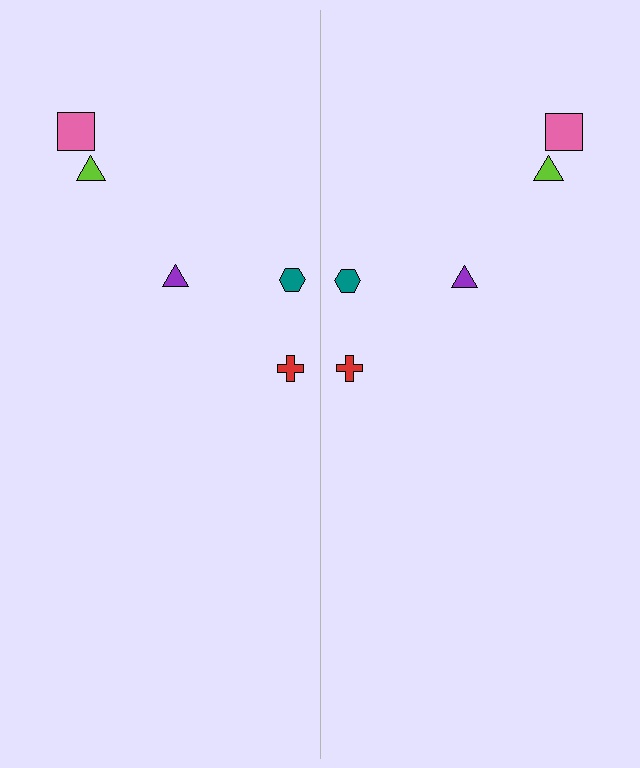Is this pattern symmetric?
Yes, this pattern has bilateral (reflection) symmetry.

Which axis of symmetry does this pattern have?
The pattern has a vertical axis of symmetry running through the center of the image.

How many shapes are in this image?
There are 10 shapes in this image.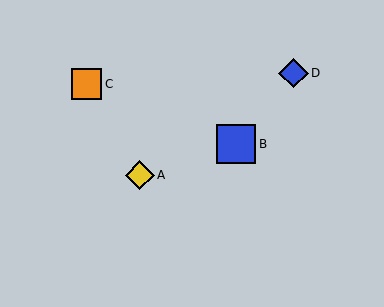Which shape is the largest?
The blue square (labeled B) is the largest.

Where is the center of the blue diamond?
The center of the blue diamond is at (293, 73).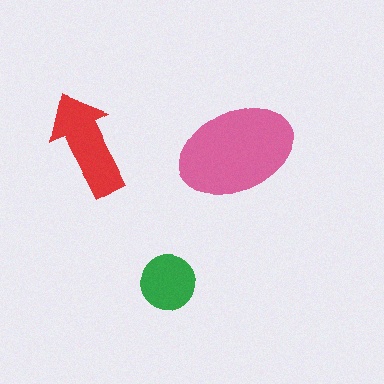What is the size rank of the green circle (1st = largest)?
3rd.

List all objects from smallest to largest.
The green circle, the red arrow, the pink ellipse.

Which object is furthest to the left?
The red arrow is leftmost.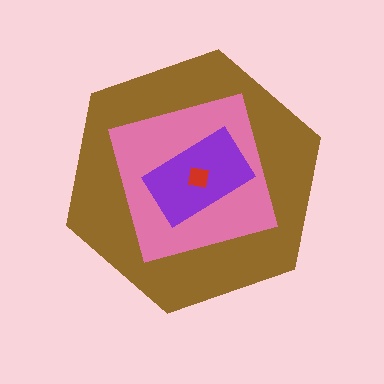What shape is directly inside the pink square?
The purple rectangle.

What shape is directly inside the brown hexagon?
The pink square.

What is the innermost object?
The red square.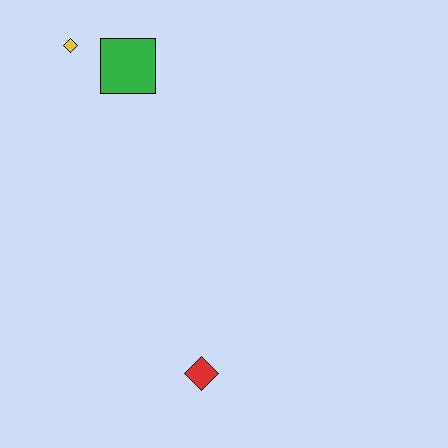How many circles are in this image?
There are no circles.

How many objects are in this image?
There are 3 objects.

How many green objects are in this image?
There is 1 green object.